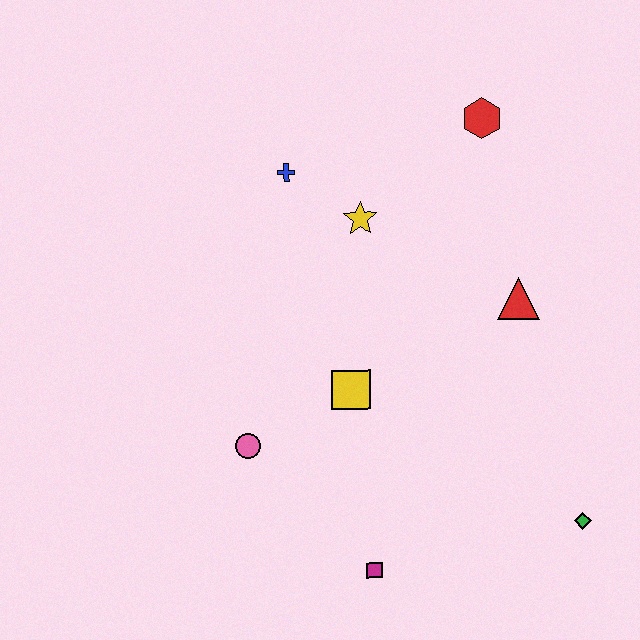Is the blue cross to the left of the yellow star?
Yes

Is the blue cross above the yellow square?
Yes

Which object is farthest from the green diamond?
The blue cross is farthest from the green diamond.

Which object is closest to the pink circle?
The yellow square is closest to the pink circle.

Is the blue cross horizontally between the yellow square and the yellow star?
No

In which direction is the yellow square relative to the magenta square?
The yellow square is above the magenta square.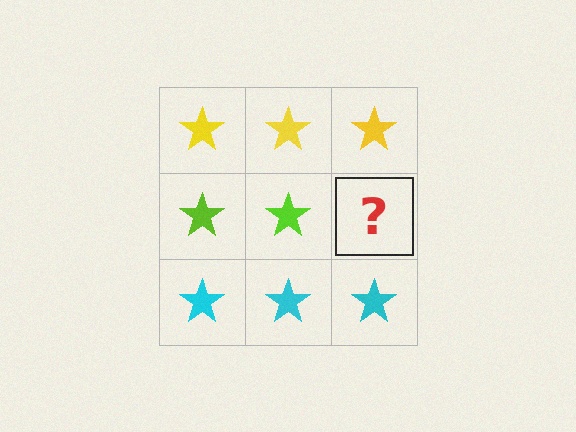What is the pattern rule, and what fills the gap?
The rule is that each row has a consistent color. The gap should be filled with a lime star.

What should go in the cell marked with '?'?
The missing cell should contain a lime star.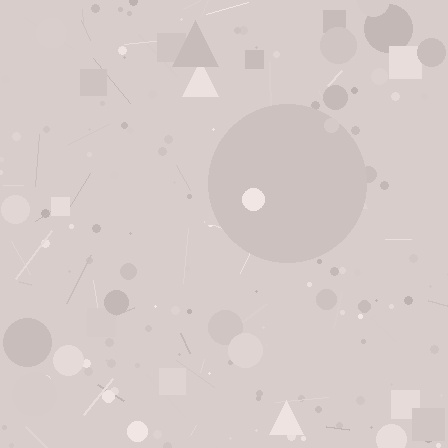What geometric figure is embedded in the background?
A circle is embedded in the background.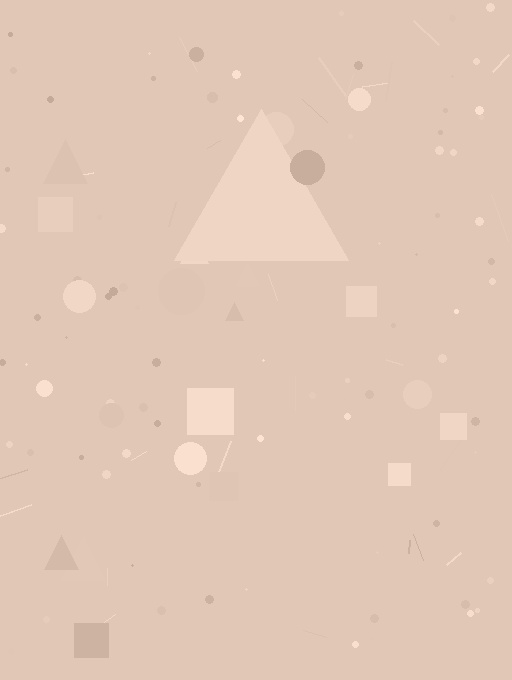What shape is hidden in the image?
A triangle is hidden in the image.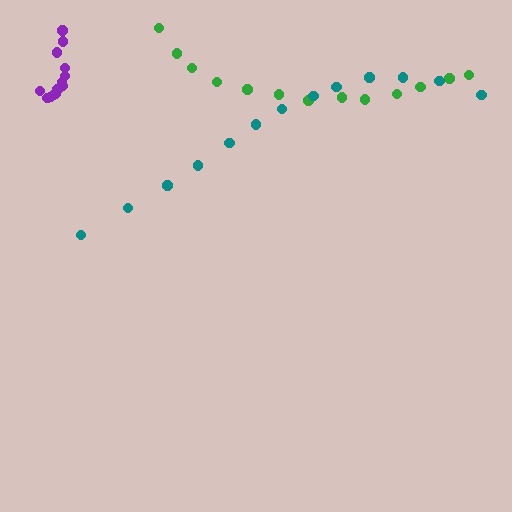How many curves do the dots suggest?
There are 3 distinct paths.